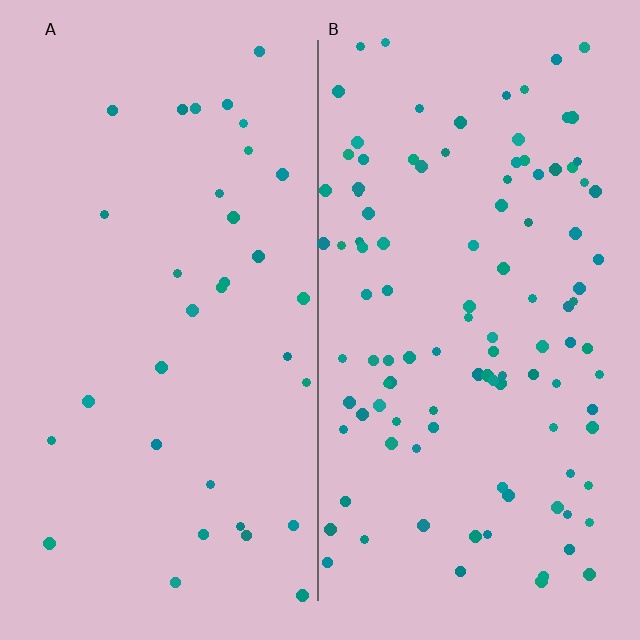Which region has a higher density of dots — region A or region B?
B (the right).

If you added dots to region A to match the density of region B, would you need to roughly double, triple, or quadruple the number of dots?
Approximately triple.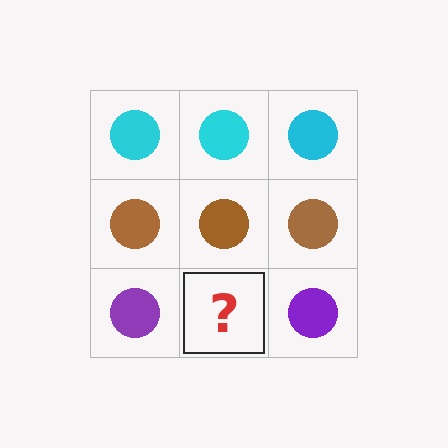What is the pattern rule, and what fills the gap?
The rule is that each row has a consistent color. The gap should be filled with a purple circle.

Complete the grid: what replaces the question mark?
The question mark should be replaced with a purple circle.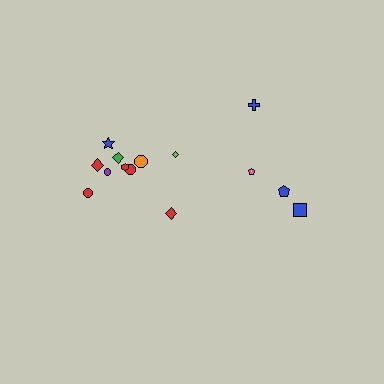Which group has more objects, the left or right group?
The left group.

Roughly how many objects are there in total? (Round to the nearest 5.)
Roughly 15 objects in total.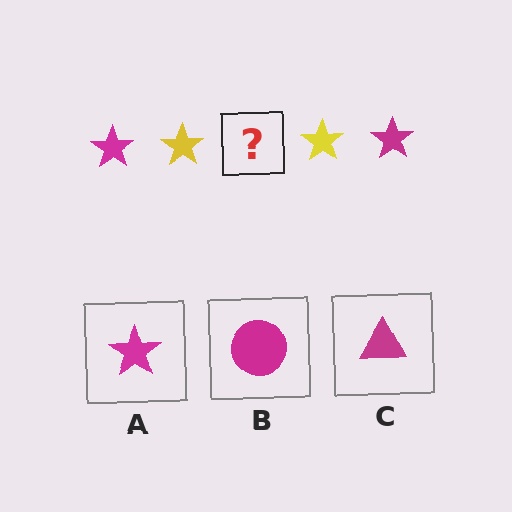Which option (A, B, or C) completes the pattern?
A.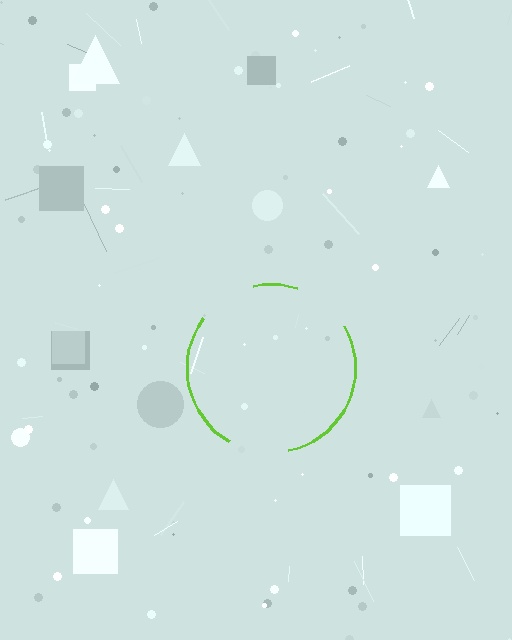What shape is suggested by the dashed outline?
The dashed outline suggests a circle.